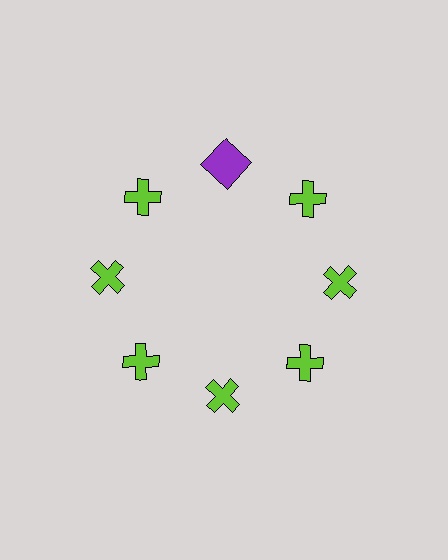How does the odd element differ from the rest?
It differs in both color (purple instead of lime) and shape (square instead of cross).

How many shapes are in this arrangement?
There are 8 shapes arranged in a ring pattern.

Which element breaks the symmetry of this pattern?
The purple square at roughly the 12 o'clock position breaks the symmetry. All other shapes are lime crosses.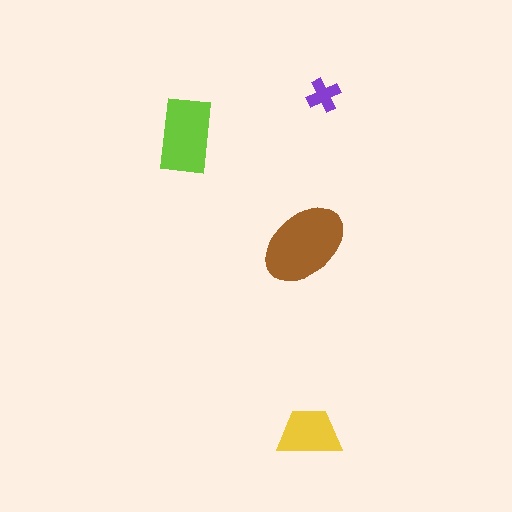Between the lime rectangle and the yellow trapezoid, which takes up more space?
The lime rectangle.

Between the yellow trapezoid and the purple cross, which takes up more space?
The yellow trapezoid.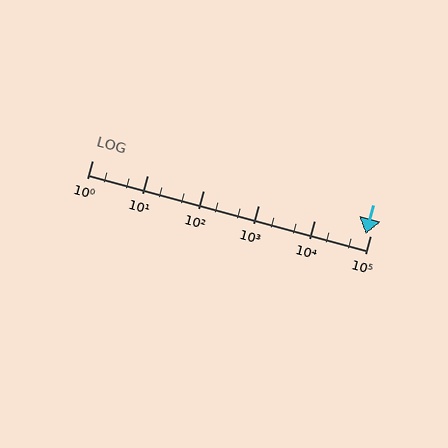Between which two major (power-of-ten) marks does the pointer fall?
The pointer is between 10000 and 100000.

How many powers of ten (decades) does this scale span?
The scale spans 5 decades, from 1 to 100000.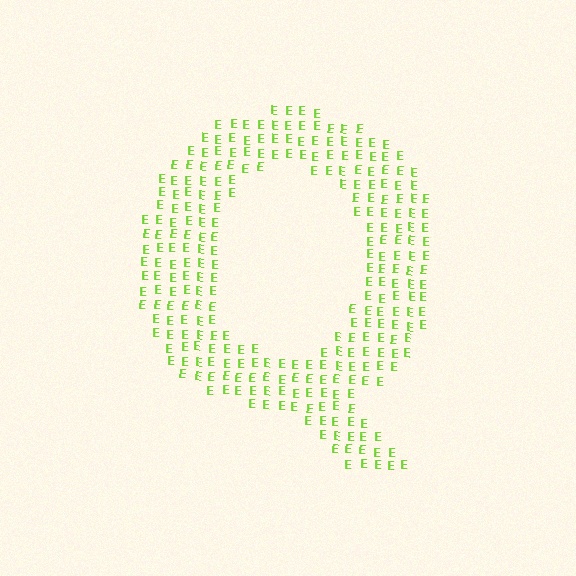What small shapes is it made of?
It is made of small letter E's.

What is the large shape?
The large shape is the letter Q.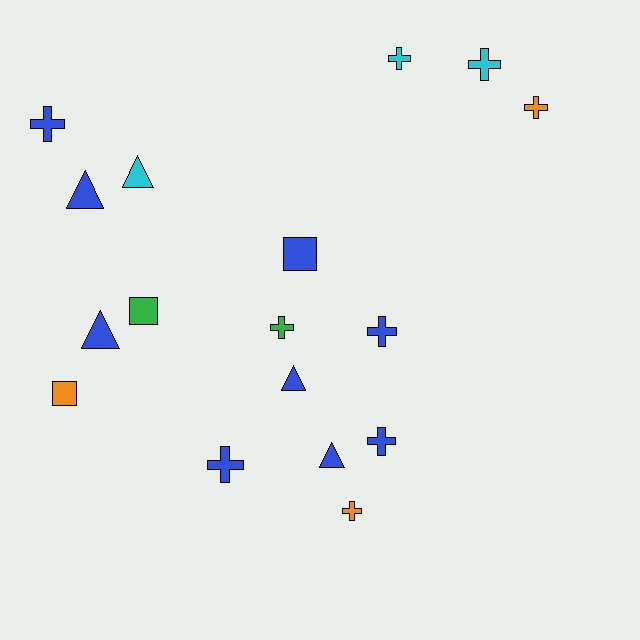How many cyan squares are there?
There are no cyan squares.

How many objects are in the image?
There are 17 objects.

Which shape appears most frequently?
Cross, with 9 objects.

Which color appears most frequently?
Blue, with 9 objects.